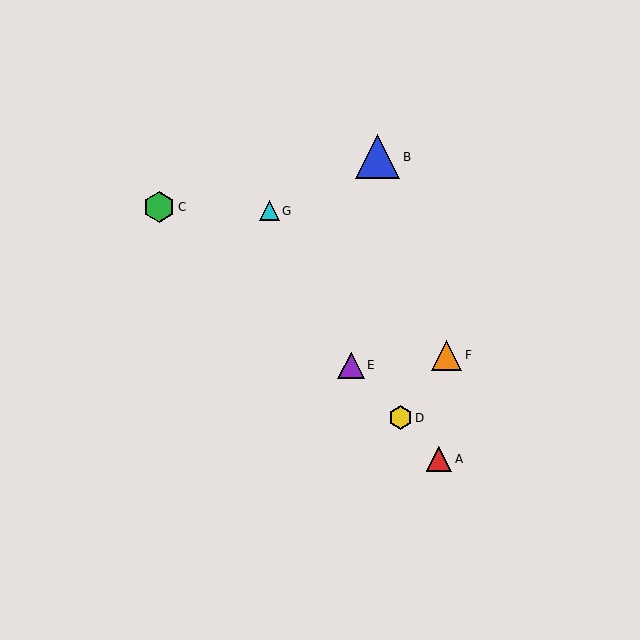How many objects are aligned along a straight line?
3 objects (A, D, E) are aligned along a straight line.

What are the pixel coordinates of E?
Object E is at (351, 365).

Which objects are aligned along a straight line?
Objects A, D, E are aligned along a straight line.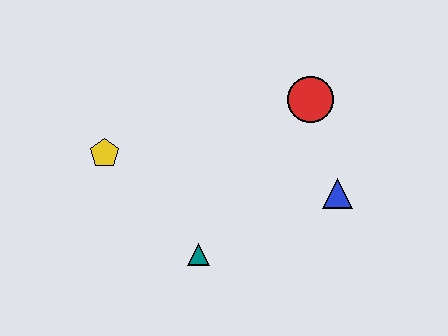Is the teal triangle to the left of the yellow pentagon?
No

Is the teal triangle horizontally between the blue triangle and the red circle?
No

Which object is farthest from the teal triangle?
The red circle is farthest from the teal triangle.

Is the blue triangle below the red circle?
Yes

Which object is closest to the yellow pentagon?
The teal triangle is closest to the yellow pentagon.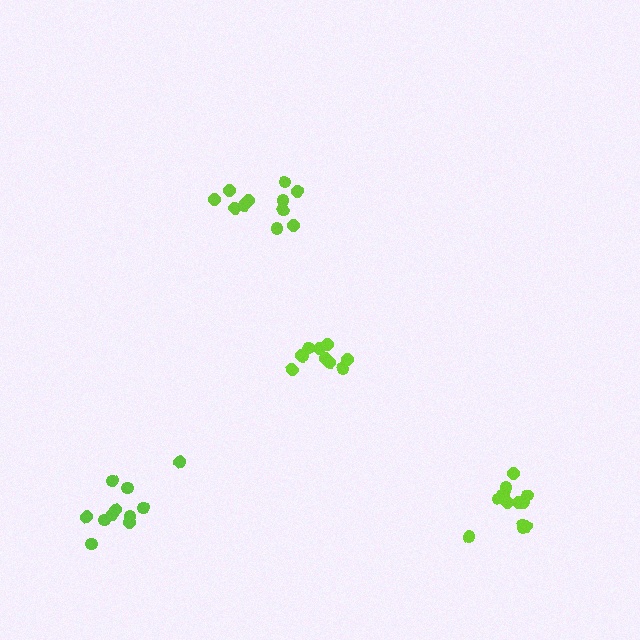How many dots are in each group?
Group 1: 10 dots, Group 2: 11 dots, Group 3: 11 dots, Group 4: 15 dots (47 total).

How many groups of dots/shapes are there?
There are 4 groups.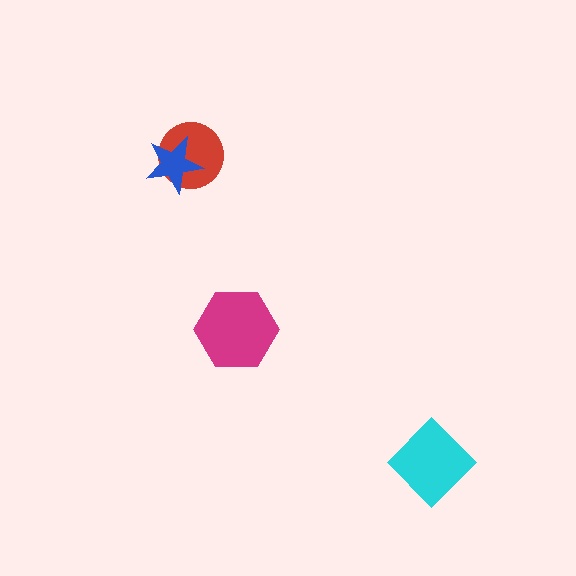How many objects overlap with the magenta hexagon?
0 objects overlap with the magenta hexagon.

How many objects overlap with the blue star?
1 object overlaps with the blue star.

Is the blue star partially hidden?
No, no other shape covers it.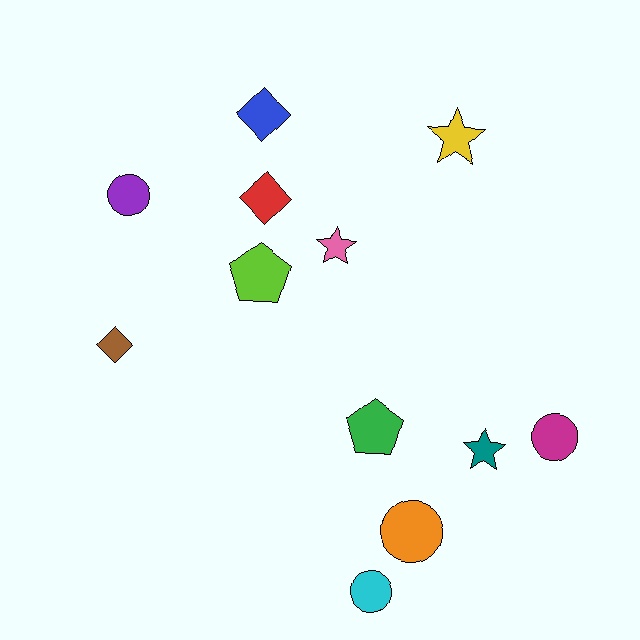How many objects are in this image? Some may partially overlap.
There are 12 objects.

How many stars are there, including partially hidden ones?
There are 3 stars.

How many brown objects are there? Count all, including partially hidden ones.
There is 1 brown object.